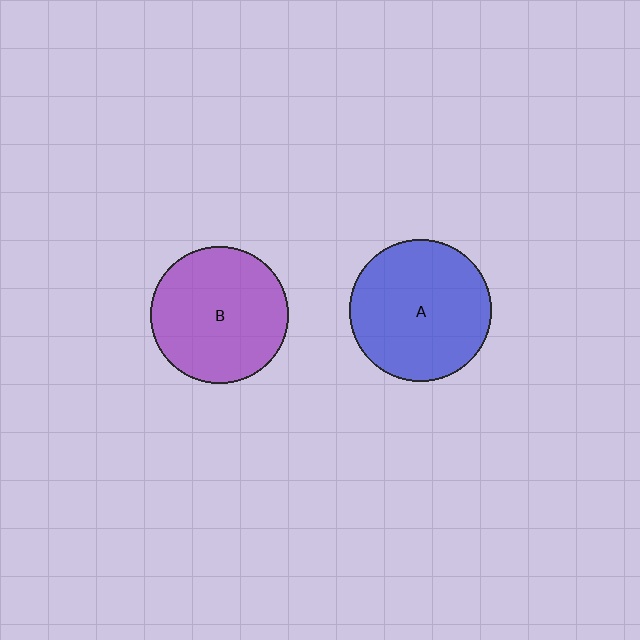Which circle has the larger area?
Circle A (blue).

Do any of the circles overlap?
No, none of the circles overlap.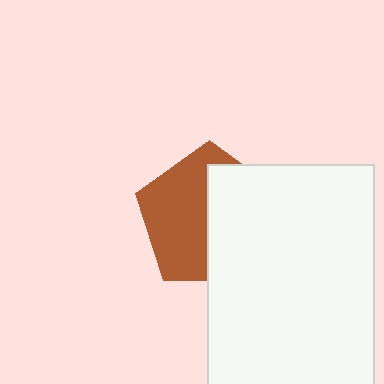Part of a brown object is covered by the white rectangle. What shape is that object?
It is a pentagon.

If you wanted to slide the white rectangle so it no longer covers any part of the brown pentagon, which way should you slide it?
Slide it right — that is the most direct way to separate the two shapes.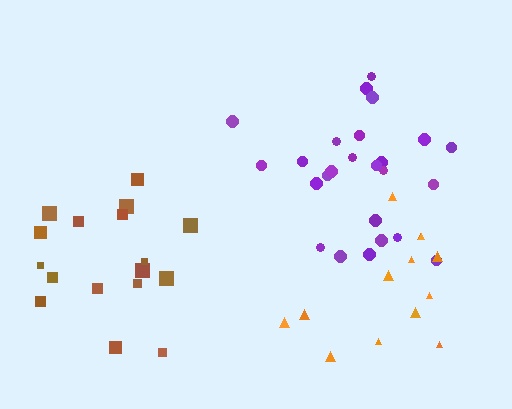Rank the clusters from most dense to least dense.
purple, orange, brown.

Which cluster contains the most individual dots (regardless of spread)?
Purple (25).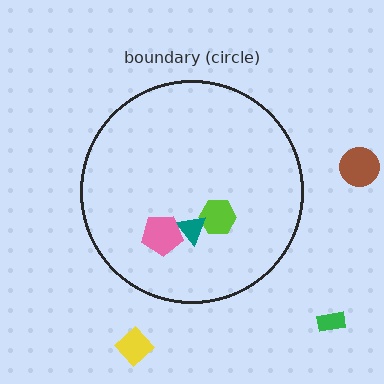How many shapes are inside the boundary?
3 inside, 3 outside.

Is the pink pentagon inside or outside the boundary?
Inside.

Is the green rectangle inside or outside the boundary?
Outside.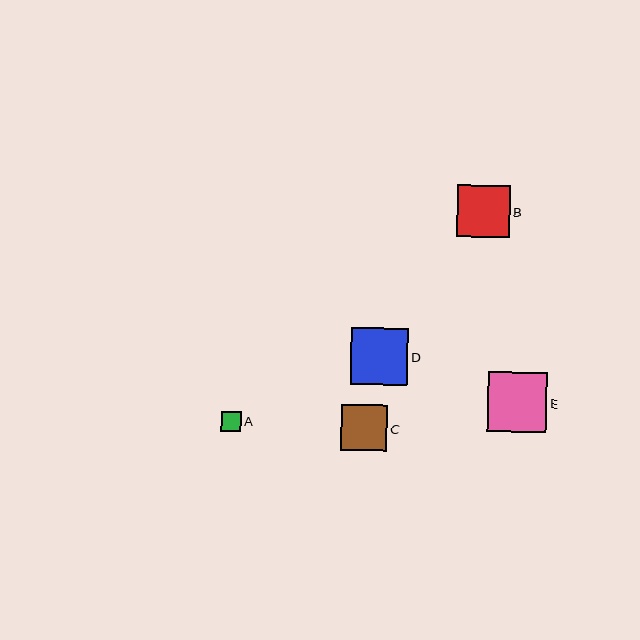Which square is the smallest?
Square A is the smallest with a size of approximately 20 pixels.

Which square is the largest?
Square E is the largest with a size of approximately 59 pixels.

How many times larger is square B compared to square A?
Square B is approximately 2.6 times the size of square A.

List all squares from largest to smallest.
From largest to smallest: E, D, B, C, A.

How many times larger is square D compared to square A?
Square D is approximately 2.9 times the size of square A.